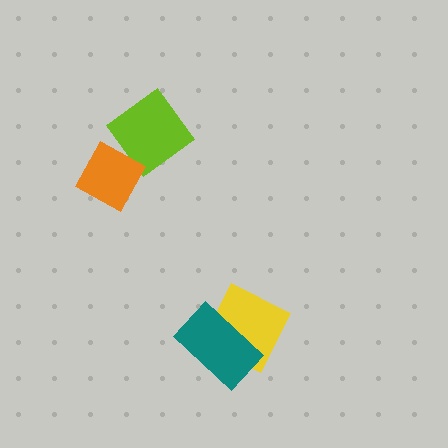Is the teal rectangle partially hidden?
No, no other shape covers it.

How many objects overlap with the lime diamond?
1 object overlaps with the lime diamond.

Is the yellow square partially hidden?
Yes, it is partially covered by another shape.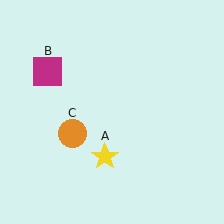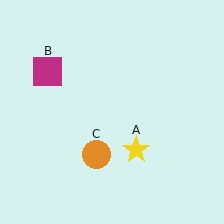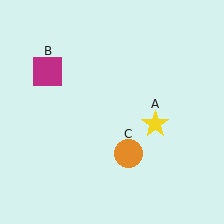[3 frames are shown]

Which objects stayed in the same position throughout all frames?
Magenta square (object B) remained stationary.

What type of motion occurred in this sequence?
The yellow star (object A), orange circle (object C) rotated counterclockwise around the center of the scene.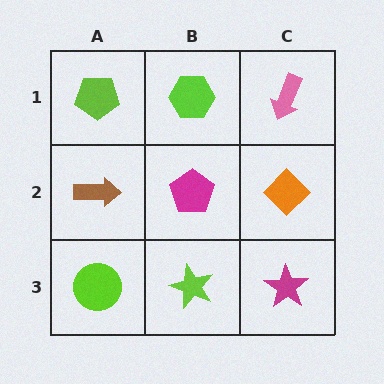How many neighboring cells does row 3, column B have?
3.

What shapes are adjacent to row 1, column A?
A brown arrow (row 2, column A), a lime hexagon (row 1, column B).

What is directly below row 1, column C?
An orange diamond.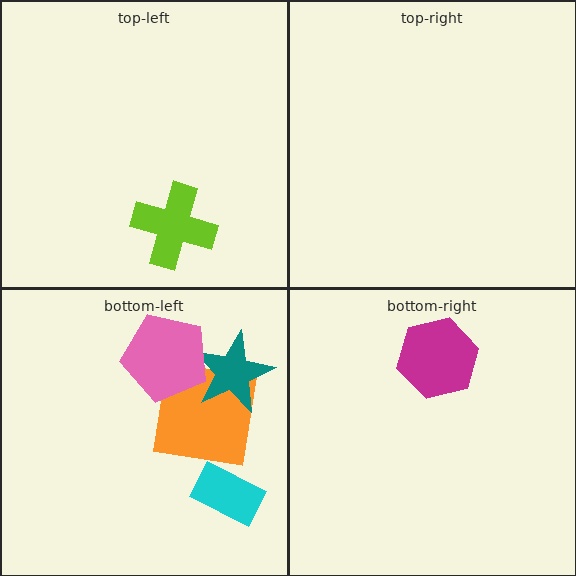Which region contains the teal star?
The bottom-left region.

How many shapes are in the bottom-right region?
1.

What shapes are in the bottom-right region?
The magenta hexagon.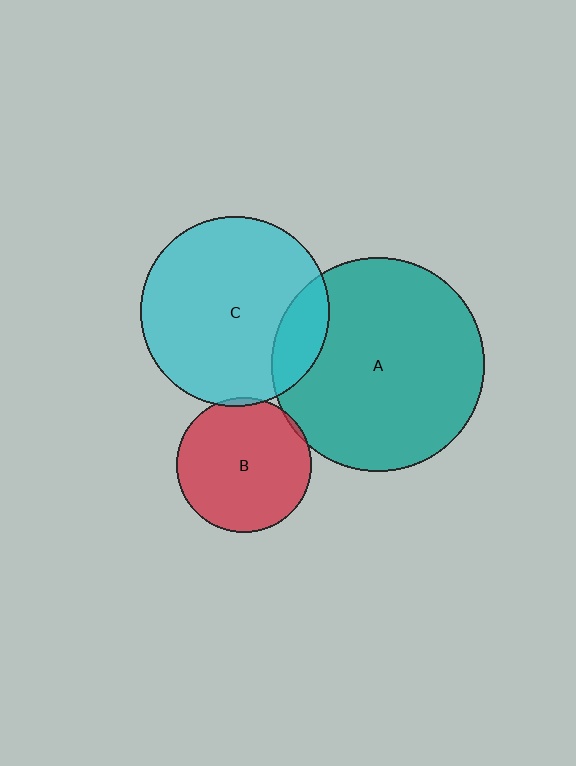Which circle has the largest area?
Circle A (teal).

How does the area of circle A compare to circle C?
Approximately 1.3 times.